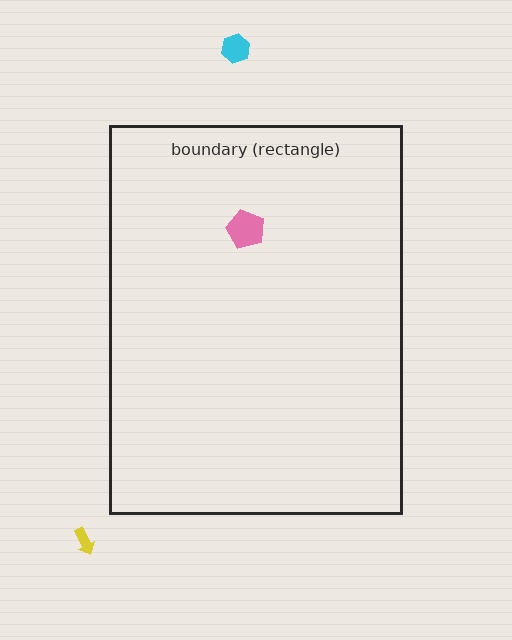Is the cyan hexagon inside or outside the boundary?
Outside.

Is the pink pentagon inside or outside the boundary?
Inside.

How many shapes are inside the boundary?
1 inside, 2 outside.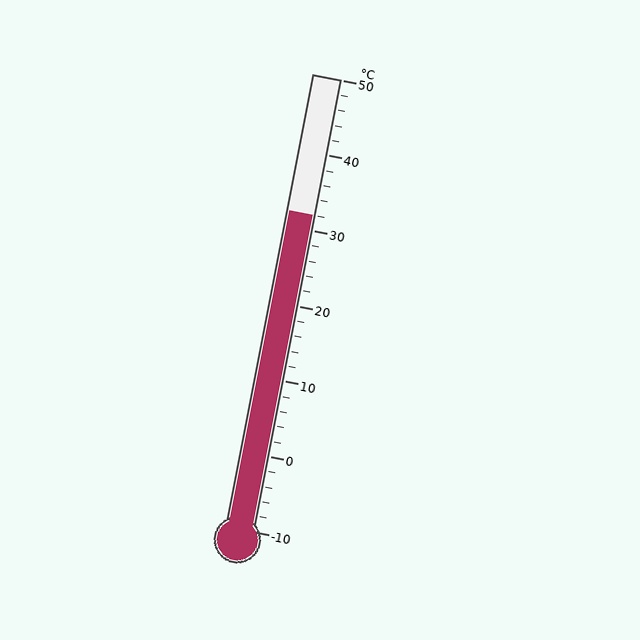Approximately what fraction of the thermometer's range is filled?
The thermometer is filled to approximately 70% of its range.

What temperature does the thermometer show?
The thermometer shows approximately 32°C.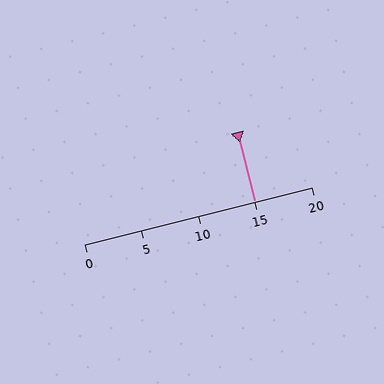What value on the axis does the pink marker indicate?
The marker indicates approximately 15.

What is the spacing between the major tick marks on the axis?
The major ticks are spaced 5 apart.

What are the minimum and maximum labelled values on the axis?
The axis runs from 0 to 20.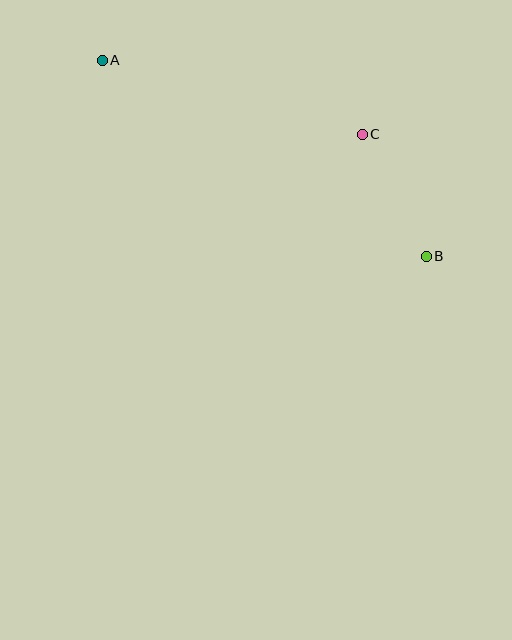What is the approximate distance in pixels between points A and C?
The distance between A and C is approximately 270 pixels.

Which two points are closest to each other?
Points B and C are closest to each other.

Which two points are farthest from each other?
Points A and B are farthest from each other.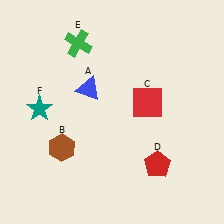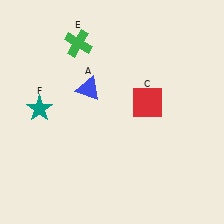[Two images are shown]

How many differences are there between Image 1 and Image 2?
There are 2 differences between the two images.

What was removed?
The red pentagon (D), the brown hexagon (B) were removed in Image 2.